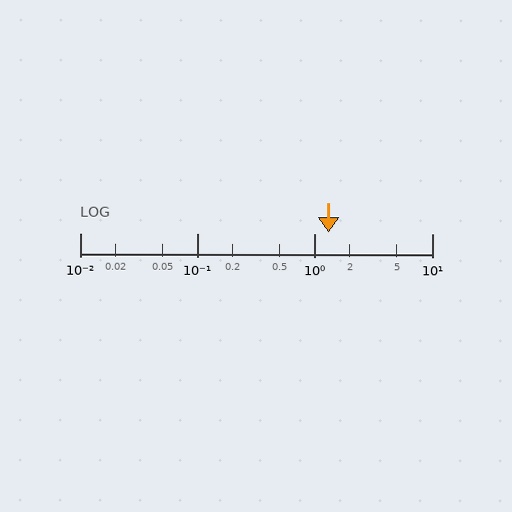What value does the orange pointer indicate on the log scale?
The pointer indicates approximately 1.3.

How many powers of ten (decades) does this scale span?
The scale spans 3 decades, from 0.01 to 10.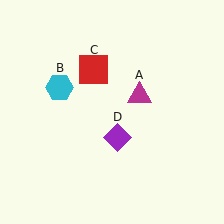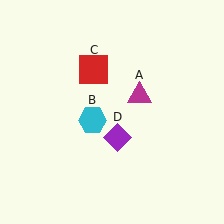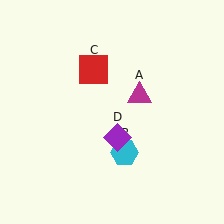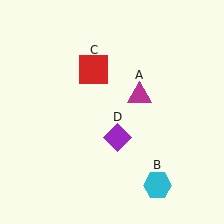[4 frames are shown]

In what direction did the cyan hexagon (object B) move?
The cyan hexagon (object B) moved down and to the right.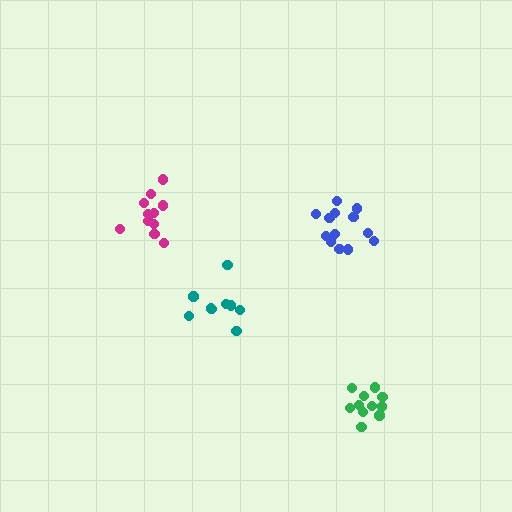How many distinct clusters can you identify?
There are 4 distinct clusters.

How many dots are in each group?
Group 1: 9 dots, Group 2: 11 dots, Group 3: 13 dots, Group 4: 11 dots (44 total).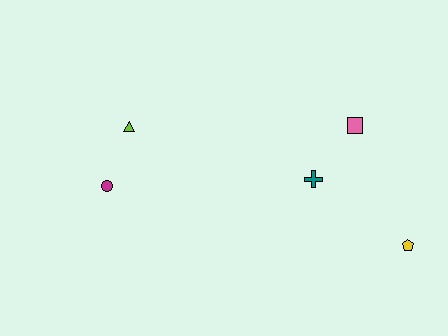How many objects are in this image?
There are 5 objects.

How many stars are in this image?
There are no stars.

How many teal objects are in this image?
There is 1 teal object.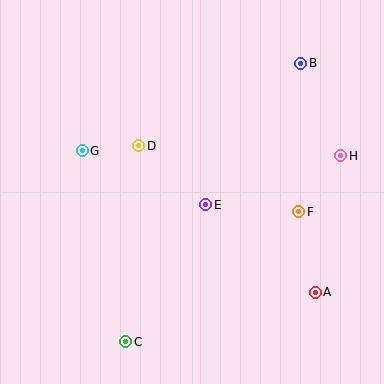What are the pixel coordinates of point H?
Point H is at (341, 156).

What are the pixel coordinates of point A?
Point A is at (315, 292).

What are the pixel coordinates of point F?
Point F is at (299, 212).